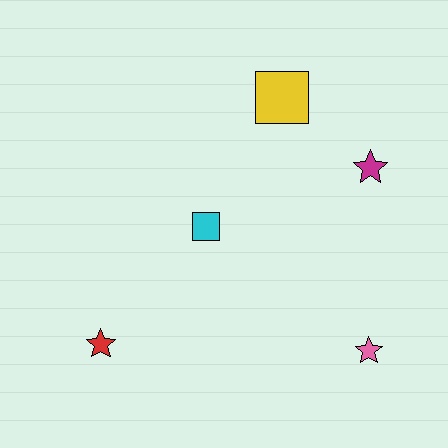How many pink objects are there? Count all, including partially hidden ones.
There is 1 pink object.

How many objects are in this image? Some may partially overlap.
There are 5 objects.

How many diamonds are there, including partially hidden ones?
There are no diamonds.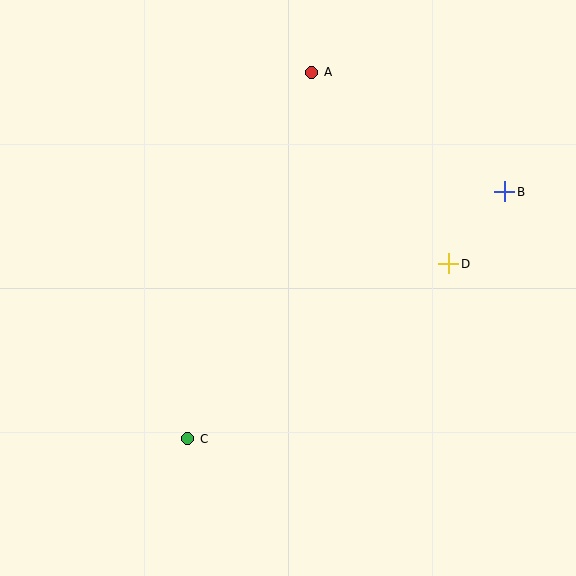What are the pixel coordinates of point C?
Point C is at (188, 439).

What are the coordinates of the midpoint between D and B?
The midpoint between D and B is at (477, 228).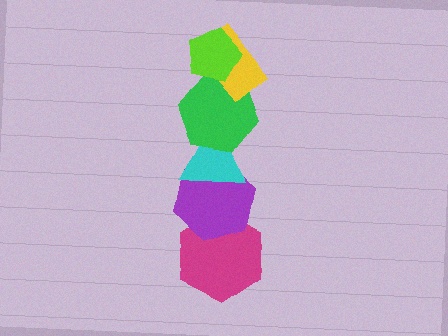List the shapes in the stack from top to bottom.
From top to bottom: the lime pentagon, the yellow rectangle, the green hexagon, the cyan triangle, the purple hexagon, the magenta hexagon.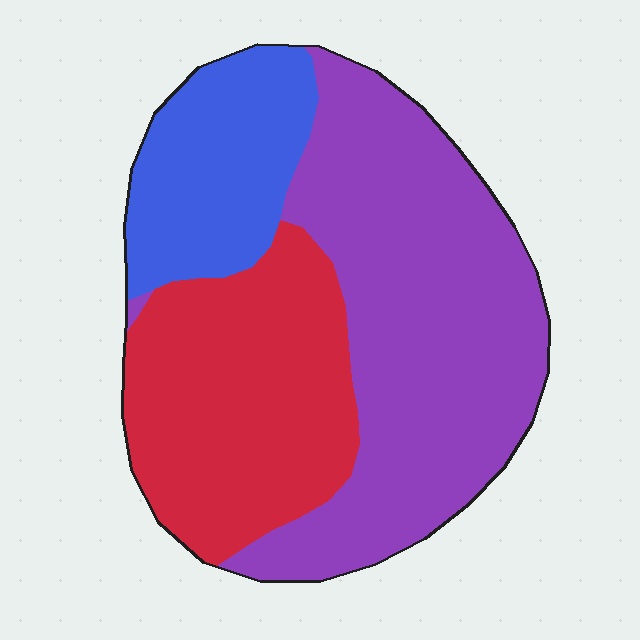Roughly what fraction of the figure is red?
Red covers around 30% of the figure.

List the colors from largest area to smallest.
From largest to smallest: purple, red, blue.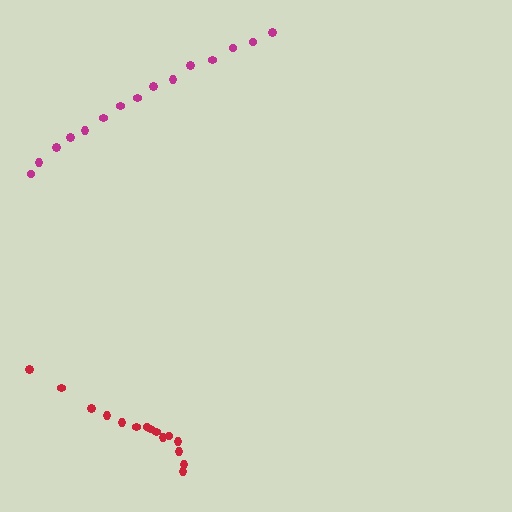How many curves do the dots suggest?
There are 2 distinct paths.